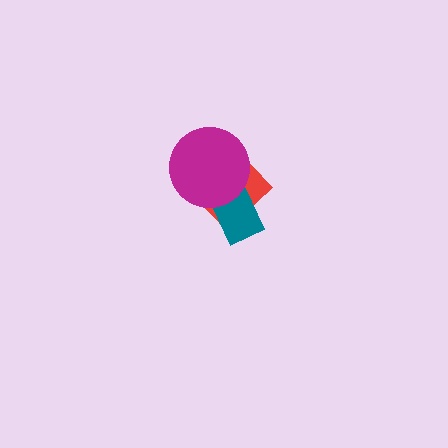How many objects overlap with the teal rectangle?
2 objects overlap with the teal rectangle.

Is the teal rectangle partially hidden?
Yes, it is partially covered by another shape.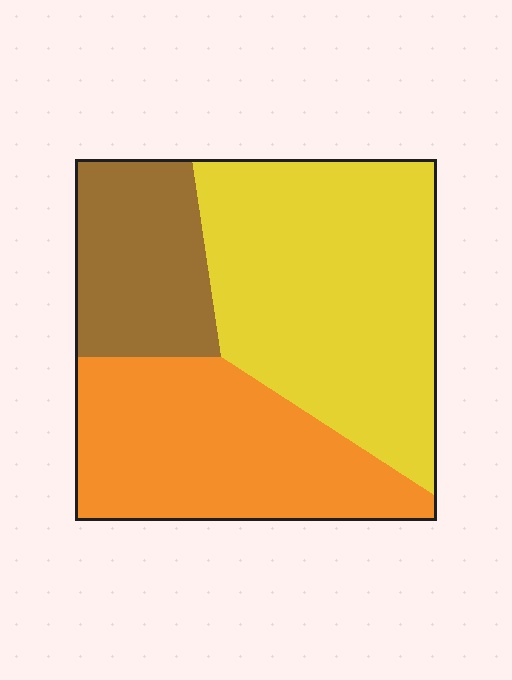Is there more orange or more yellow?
Yellow.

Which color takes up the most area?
Yellow, at roughly 45%.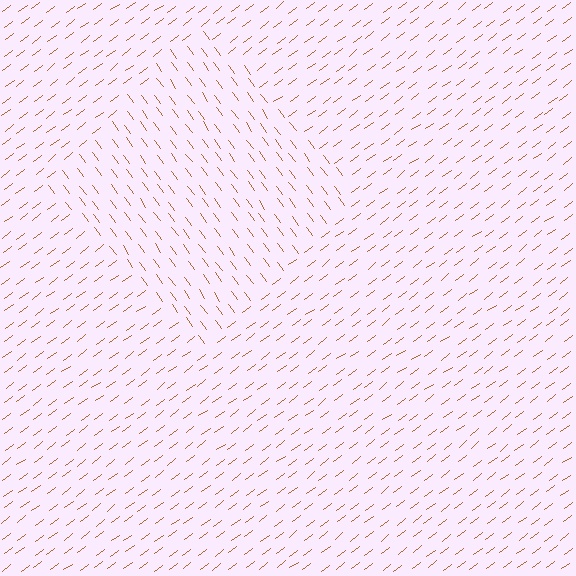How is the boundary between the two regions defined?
The boundary is defined purely by a change in line orientation (approximately 90 degrees difference). All lines are the same color and thickness.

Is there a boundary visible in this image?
Yes, there is a texture boundary formed by a change in line orientation.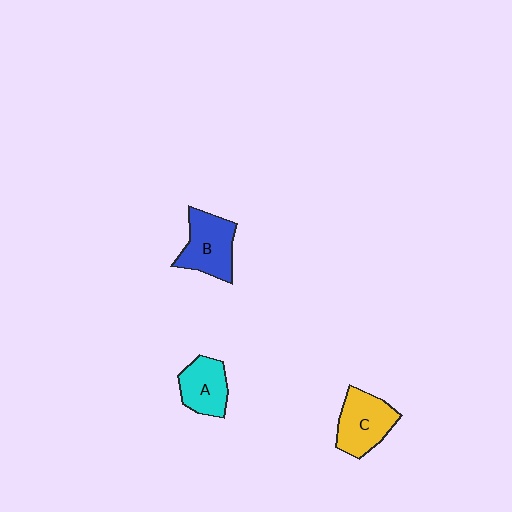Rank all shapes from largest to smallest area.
From largest to smallest: B (blue), C (yellow), A (cyan).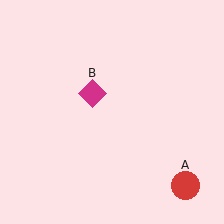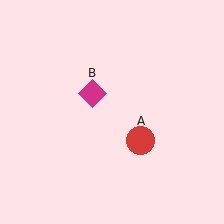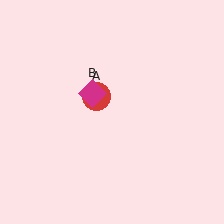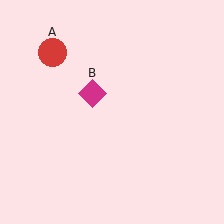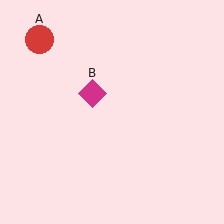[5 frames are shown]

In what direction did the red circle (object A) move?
The red circle (object A) moved up and to the left.